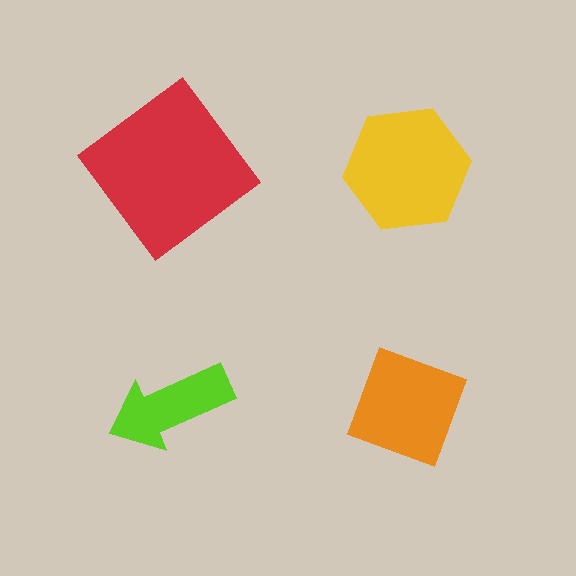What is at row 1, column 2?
A yellow hexagon.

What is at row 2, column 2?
An orange diamond.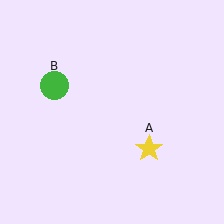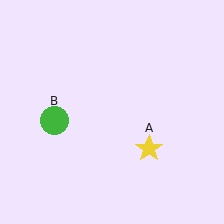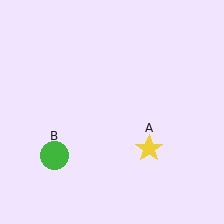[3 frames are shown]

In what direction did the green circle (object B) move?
The green circle (object B) moved down.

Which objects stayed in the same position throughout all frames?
Yellow star (object A) remained stationary.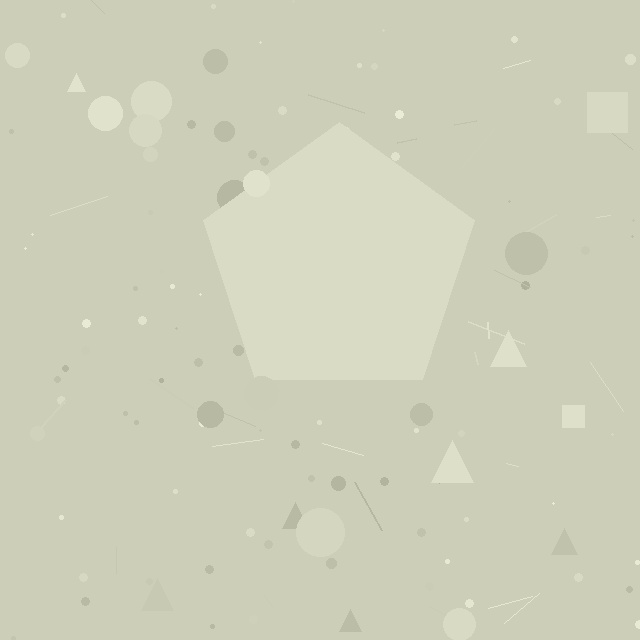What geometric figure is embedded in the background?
A pentagon is embedded in the background.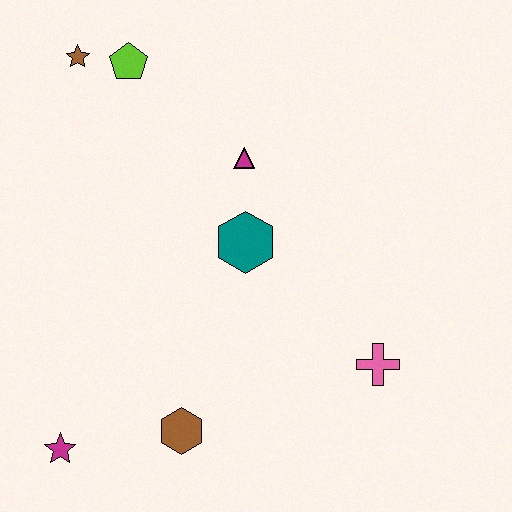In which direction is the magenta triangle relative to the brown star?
The magenta triangle is to the right of the brown star.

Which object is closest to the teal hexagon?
The magenta triangle is closest to the teal hexagon.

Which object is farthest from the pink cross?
The brown star is farthest from the pink cross.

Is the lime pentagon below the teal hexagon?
No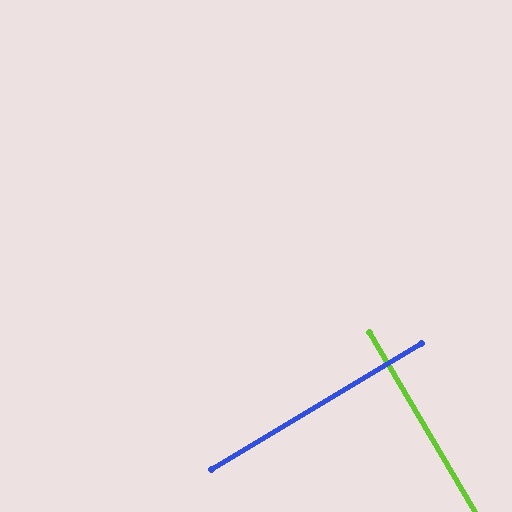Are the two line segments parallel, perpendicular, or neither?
Perpendicular — they meet at approximately 90°.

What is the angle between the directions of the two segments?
Approximately 90 degrees.